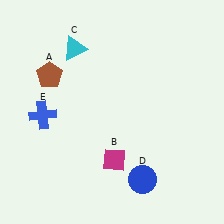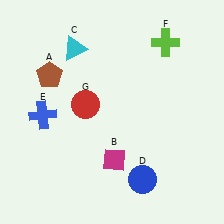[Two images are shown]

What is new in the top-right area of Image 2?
A lime cross (F) was added in the top-right area of Image 2.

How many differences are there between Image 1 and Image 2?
There are 2 differences between the two images.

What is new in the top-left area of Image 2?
A red circle (G) was added in the top-left area of Image 2.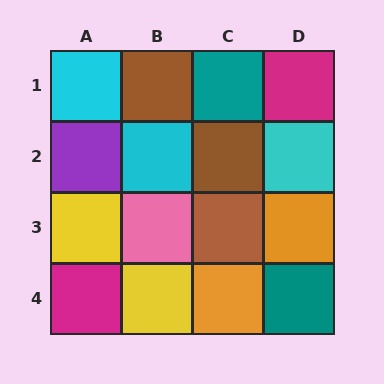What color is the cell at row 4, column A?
Magenta.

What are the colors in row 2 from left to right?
Purple, cyan, brown, cyan.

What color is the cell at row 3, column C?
Brown.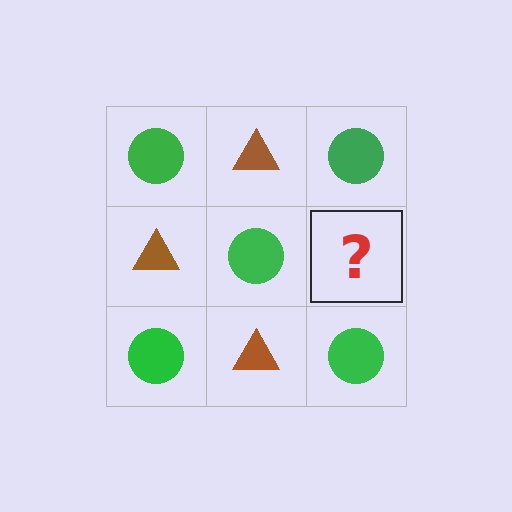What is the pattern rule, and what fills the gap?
The rule is that it alternates green circle and brown triangle in a checkerboard pattern. The gap should be filled with a brown triangle.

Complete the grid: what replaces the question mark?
The question mark should be replaced with a brown triangle.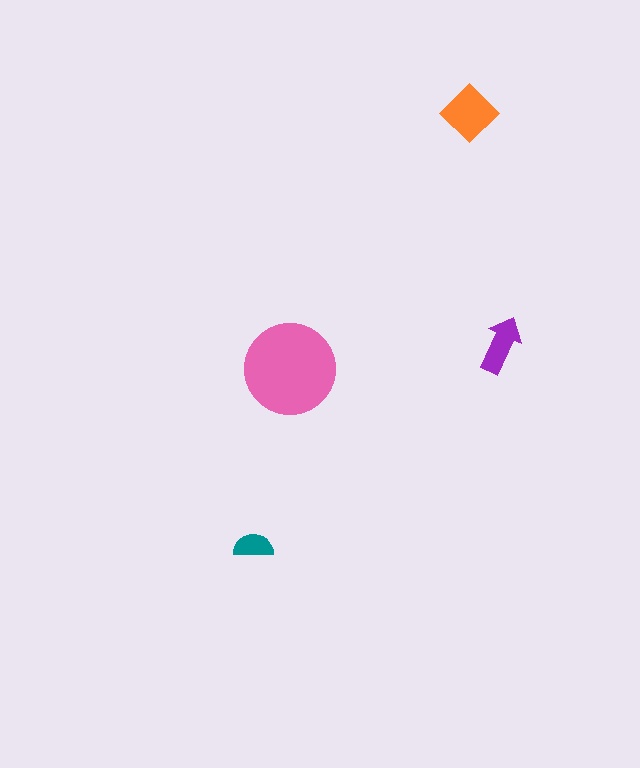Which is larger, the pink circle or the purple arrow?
The pink circle.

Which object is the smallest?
The teal semicircle.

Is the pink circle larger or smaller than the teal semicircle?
Larger.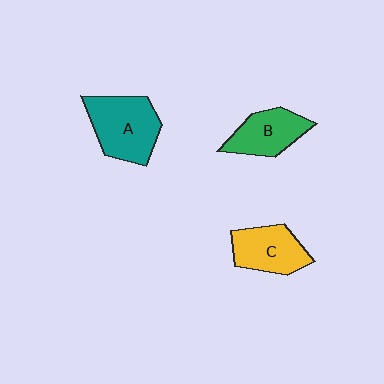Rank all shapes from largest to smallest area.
From largest to smallest: A (teal), C (yellow), B (green).